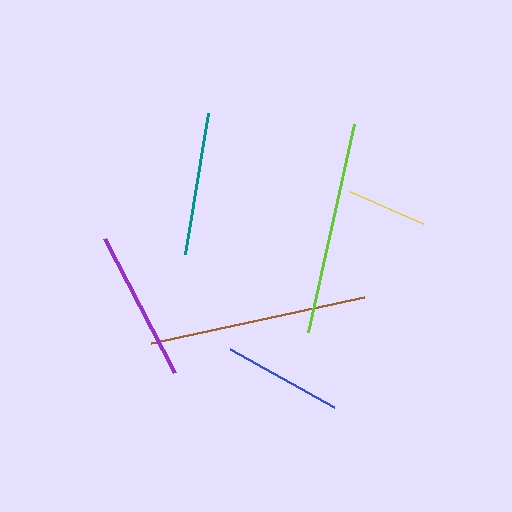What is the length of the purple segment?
The purple segment is approximately 151 pixels long.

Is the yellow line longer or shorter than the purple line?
The purple line is longer than the yellow line.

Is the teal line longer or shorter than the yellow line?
The teal line is longer than the yellow line.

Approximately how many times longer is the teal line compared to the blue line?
The teal line is approximately 1.2 times the length of the blue line.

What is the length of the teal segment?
The teal segment is approximately 142 pixels long.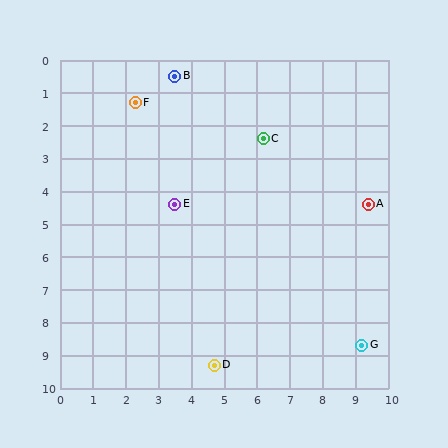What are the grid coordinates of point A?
Point A is at approximately (9.4, 4.4).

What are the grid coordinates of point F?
Point F is at approximately (2.3, 1.3).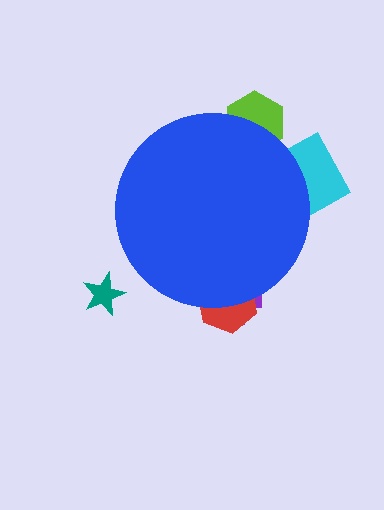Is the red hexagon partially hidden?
Yes, the red hexagon is partially hidden behind the blue circle.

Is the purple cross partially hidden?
Yes, the purple cross is partially hidden behind the blue circle.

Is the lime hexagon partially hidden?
Yes, the lime hexagon is partially hidden behind the blue circle.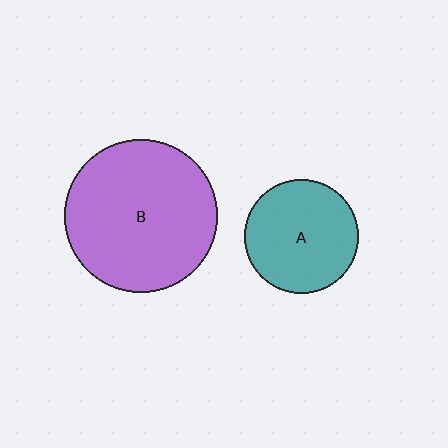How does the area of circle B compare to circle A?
Approximately 1.8 times.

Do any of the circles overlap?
No, none of the circles overlap.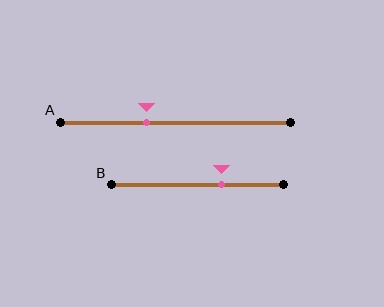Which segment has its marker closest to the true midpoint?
Segment A has its marker closest to the true midpoint.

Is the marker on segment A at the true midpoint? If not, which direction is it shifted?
No, the marker on segment A is shifted to the left by about 12% of the segment length.